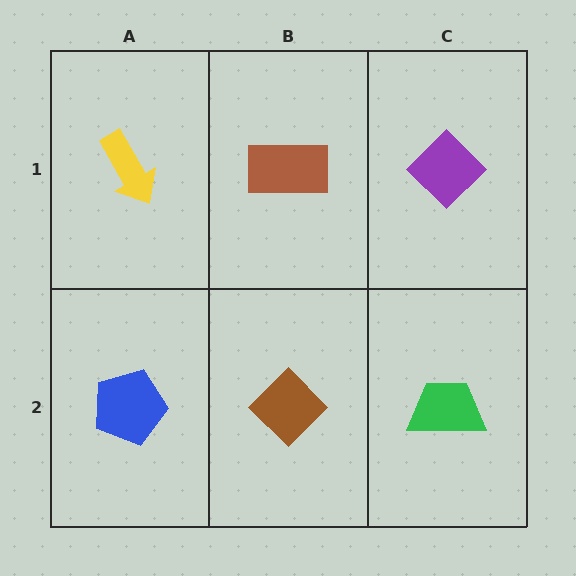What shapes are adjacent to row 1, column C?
A green trapezoid (row 2, column C), a brown rectangle (row 1, column B).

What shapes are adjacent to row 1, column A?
A blue pentagon (row 2, column A), a brown rectangle (row 1, column B).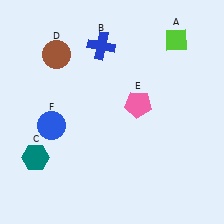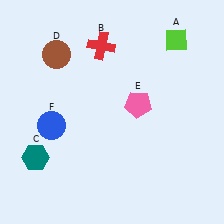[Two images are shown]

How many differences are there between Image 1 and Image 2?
There is 1 difference between the two images.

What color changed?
The cross (B) changed from blue in Image 1 to red in Image 2.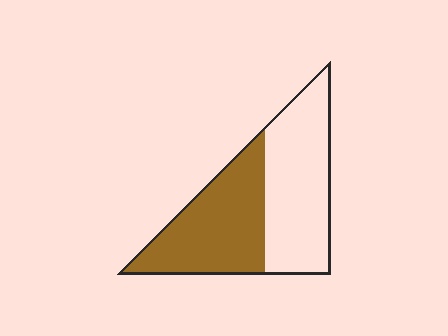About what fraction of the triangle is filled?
About one half (1/2).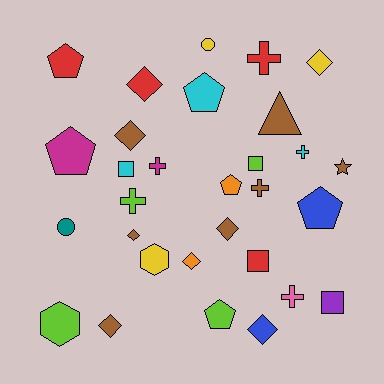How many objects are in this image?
There are 30 objects.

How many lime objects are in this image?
There are 4 lime objects.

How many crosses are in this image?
There are 6 crosses.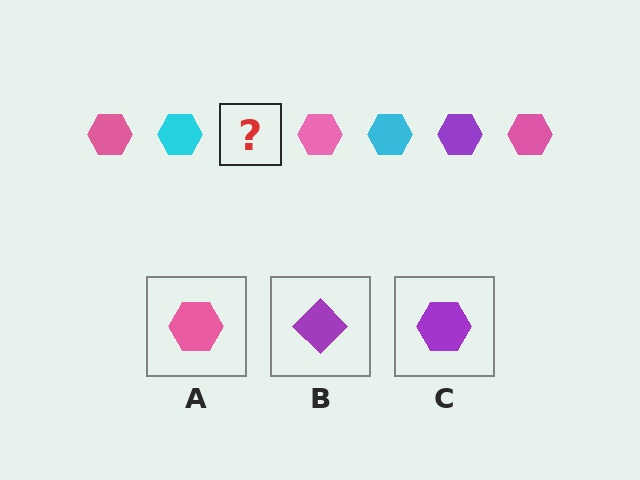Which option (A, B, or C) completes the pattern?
C.